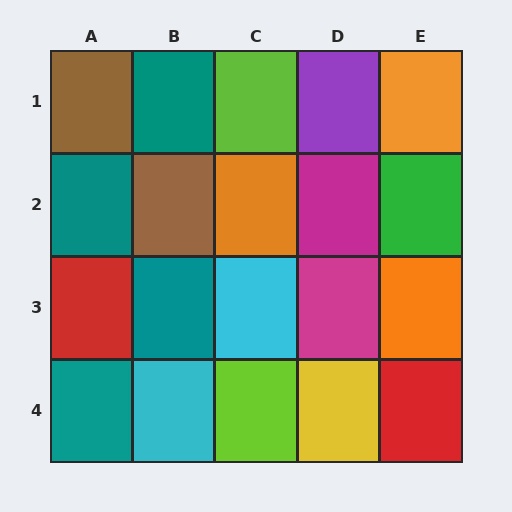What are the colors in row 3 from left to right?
Red, teal, cyan, magenta, orange.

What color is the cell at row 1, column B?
Teal.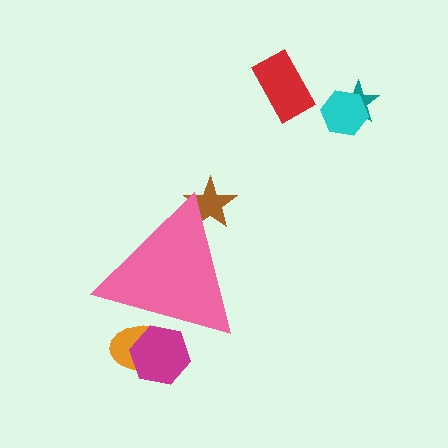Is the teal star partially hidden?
No, the teal star is fully visible.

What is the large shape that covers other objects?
A pink triangle.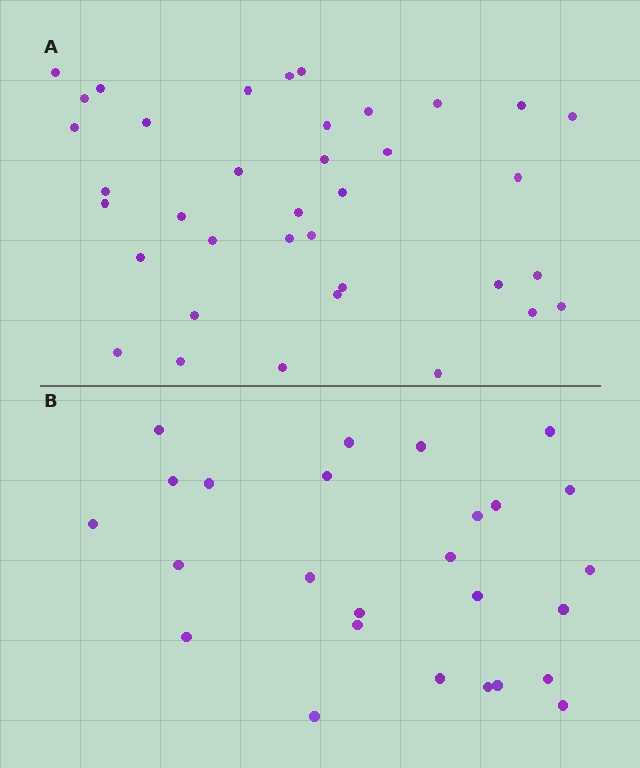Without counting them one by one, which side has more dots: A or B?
Region A (the top region) has more dots.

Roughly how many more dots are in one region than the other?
Region A has roughly 12 or so more dots than region B.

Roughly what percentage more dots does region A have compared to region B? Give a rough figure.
About 40% more.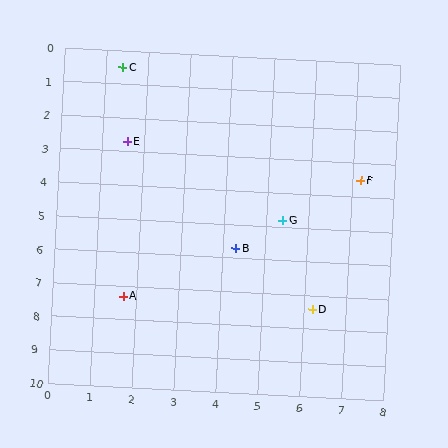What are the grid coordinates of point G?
Point G is at approximately (5.4, 4.8).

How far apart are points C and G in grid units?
Points C and G are about 5.9 grid units apart.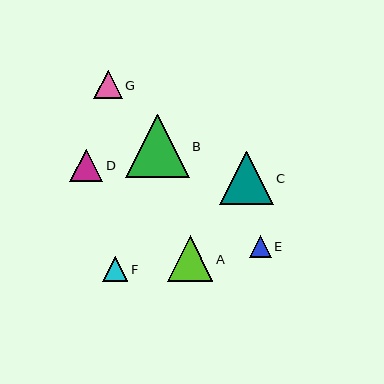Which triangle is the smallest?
Triangle E is the smallest with a size of approximately 22 pixels.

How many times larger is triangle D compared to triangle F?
Triangle D is approximately 1.3 times the size of triangle F.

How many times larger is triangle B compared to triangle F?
Triangle B is approximately 2.5 times the size of triangle F.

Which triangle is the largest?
Triangle B is the largest with a size of approximately 63 pixels.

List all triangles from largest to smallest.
From largest to smallest: B, C, A, D, G, F, E.